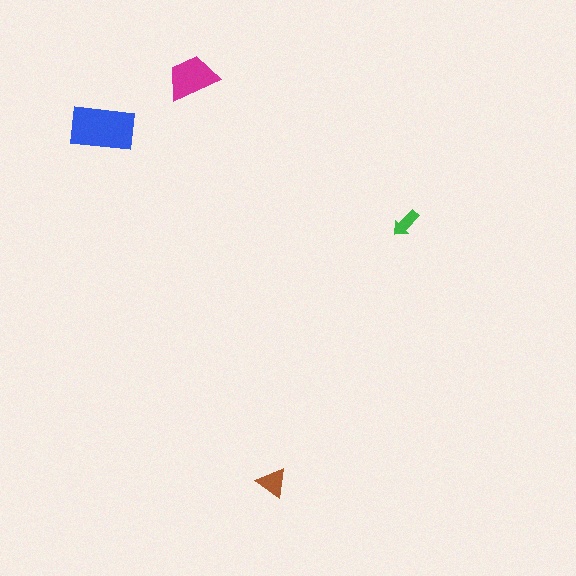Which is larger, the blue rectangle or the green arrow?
The blue rectangle.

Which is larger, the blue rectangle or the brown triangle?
The blue rectangle.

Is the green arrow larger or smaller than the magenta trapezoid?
Smaller.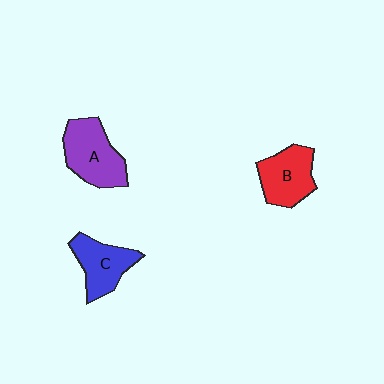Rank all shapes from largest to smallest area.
From largest to smallest: A (purple), B (red), C (blue).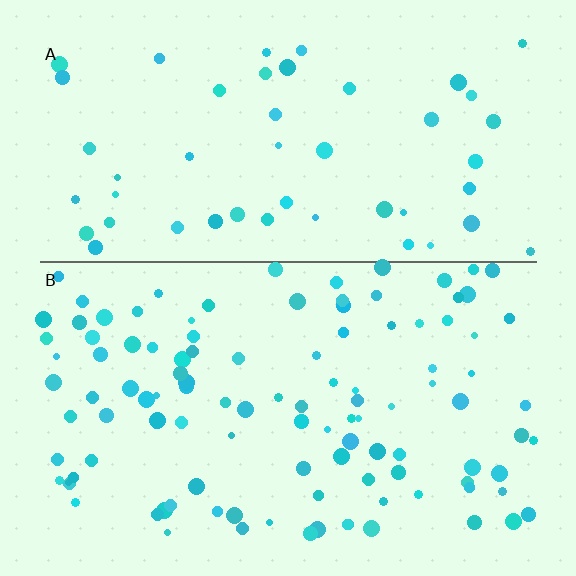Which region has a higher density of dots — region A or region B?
B (the bottom).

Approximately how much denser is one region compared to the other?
Approximately 2.3× — region B over region A.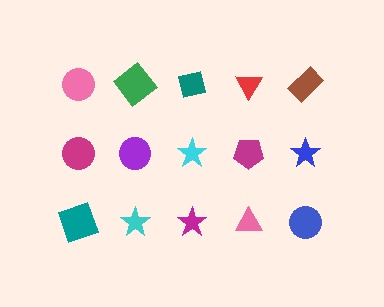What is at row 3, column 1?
A teal square.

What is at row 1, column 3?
A teal square.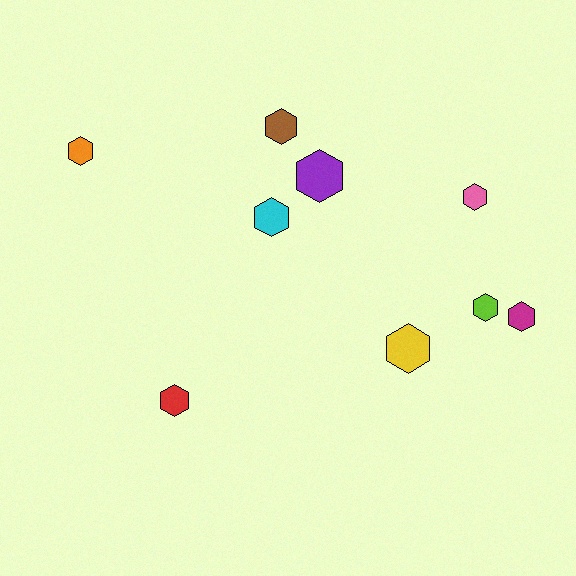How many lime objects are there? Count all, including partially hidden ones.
There is 1 lime object.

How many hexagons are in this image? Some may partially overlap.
There are 9 hexagons.